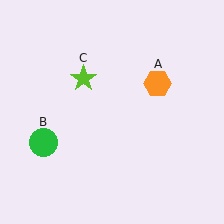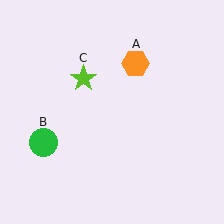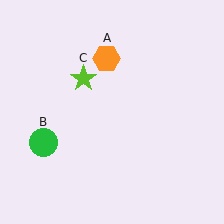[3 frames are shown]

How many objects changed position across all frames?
1 object changed position: orange hexagon (object A).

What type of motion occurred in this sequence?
The orange hexagon (object A) rotated counterclockwise around the center of the scene.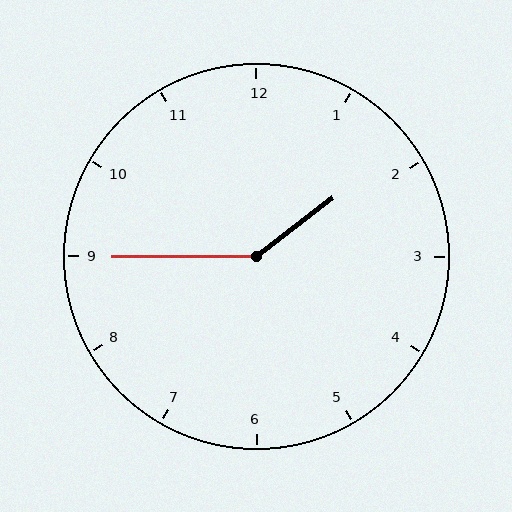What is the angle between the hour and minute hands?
Approximately 142 degrees.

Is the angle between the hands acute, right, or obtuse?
It is obtuse.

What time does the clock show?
1:45.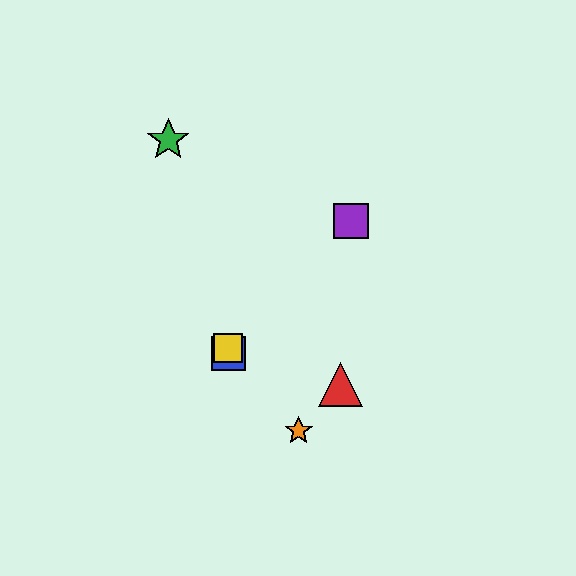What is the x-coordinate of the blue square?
The blue square is at x≈228.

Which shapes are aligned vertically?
The blue square, the yellow square are aligned vertically.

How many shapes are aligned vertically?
2 shapes (the blue square, the yellow square) are aligned vertically.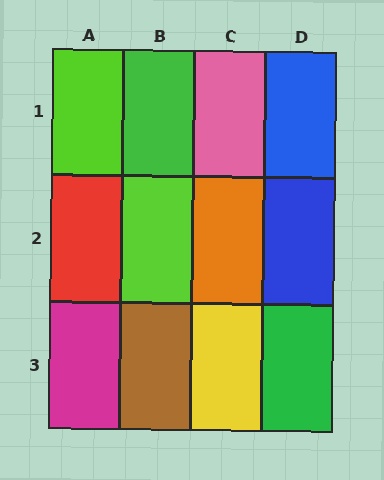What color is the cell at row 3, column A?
Magenta.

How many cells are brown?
1 cell is brown.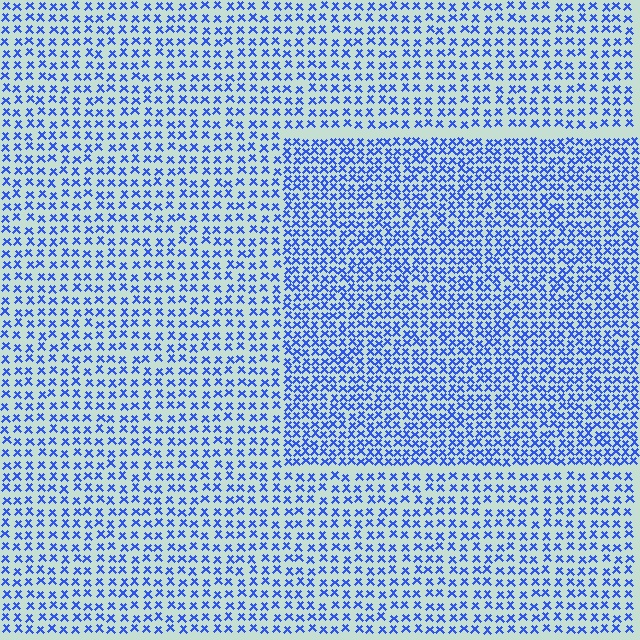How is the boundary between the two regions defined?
The boundary is defined by a change in element density (approximately 1.7x ratio). All elements are the same color, size, and shape.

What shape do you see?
I see a rectangle.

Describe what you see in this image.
The image contains small blue elements arranged at two different densities. A rectangle-shaped region is visible where the elements are more densely packed than the surrounding area.